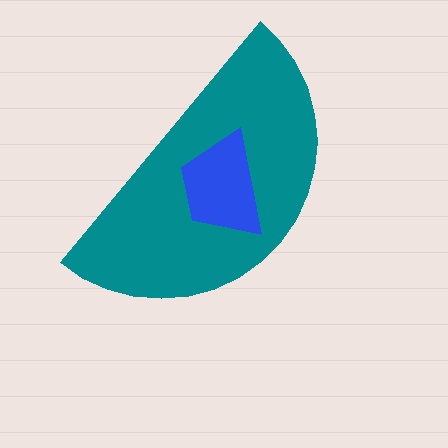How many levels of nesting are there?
2.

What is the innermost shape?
The blue trapezoid.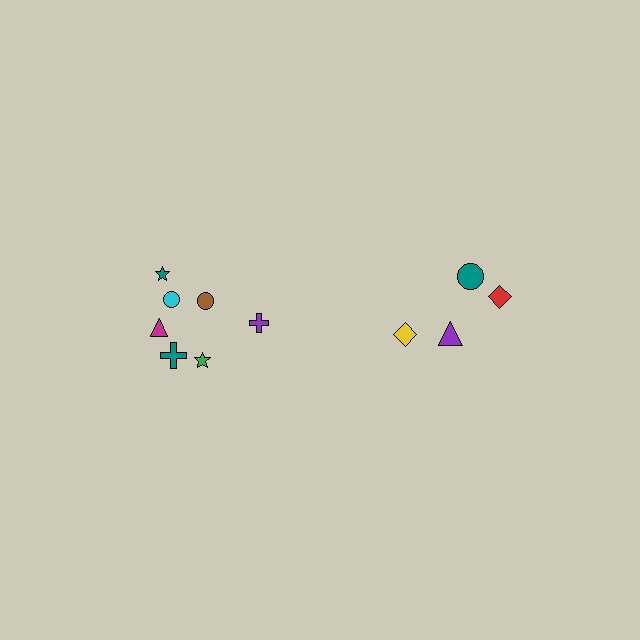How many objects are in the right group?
There are 4 objects.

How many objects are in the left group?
There are 7 objects.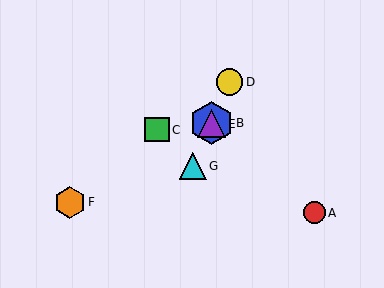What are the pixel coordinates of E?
Object E is at (211, 124).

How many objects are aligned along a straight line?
4 objects (B, D, E, G) are aligned along a straight line.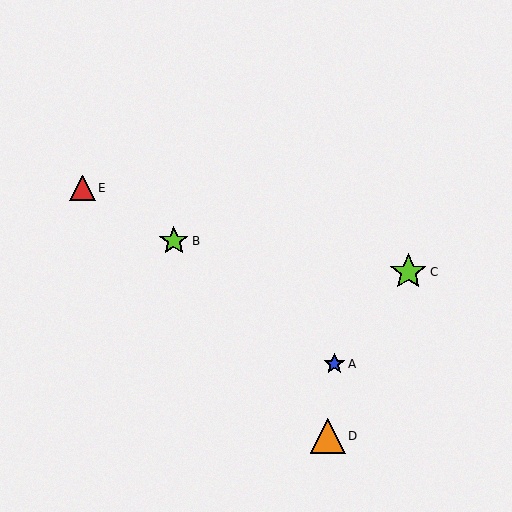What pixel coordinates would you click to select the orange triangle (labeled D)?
Click at (328, 436) to select the orange triangle D.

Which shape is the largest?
The lime star (labeled C) is the largest.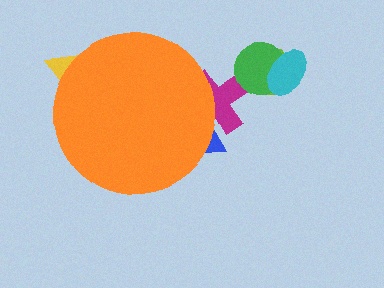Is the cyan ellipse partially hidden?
No, the cyan ellipse is fully visible.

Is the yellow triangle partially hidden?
Yes, the yellow triangle is partially hidden behind the orange circle.